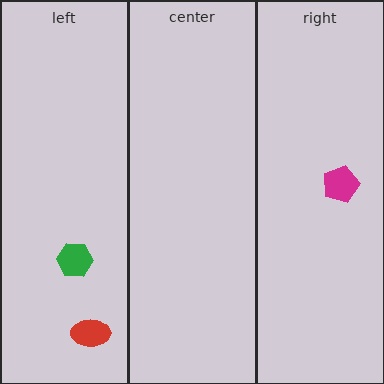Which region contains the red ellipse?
The left region.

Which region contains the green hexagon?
The left region.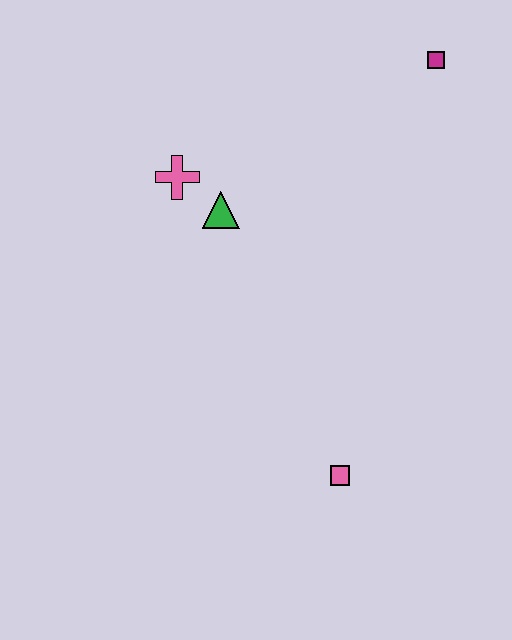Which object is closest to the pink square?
The green triangle is closest to the pink square.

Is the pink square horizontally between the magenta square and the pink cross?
Yes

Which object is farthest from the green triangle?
The pink square is farthest from the green triangle.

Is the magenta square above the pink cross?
Yes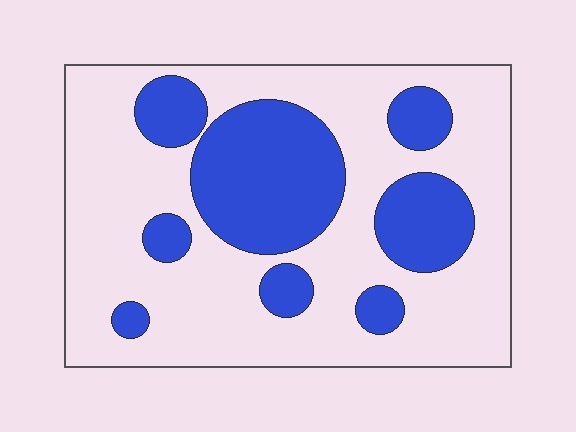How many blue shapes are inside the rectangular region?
8.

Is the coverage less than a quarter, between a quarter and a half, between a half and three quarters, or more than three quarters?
Between a quarter and a half.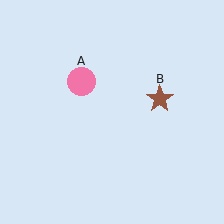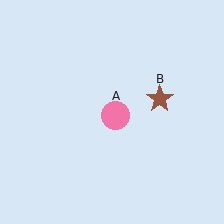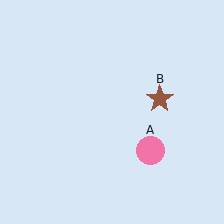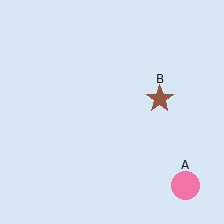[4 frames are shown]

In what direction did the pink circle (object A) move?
The pink circle (object A) moved down and to the right.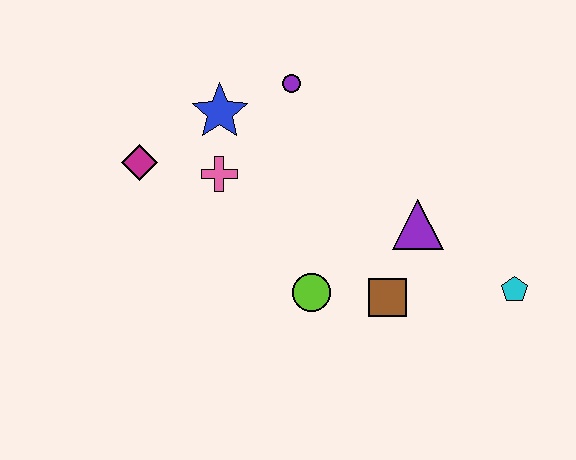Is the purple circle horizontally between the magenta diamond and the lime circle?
Yes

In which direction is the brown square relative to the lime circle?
The brown square is to the right of the lime circle.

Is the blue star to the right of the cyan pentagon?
No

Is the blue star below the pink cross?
No